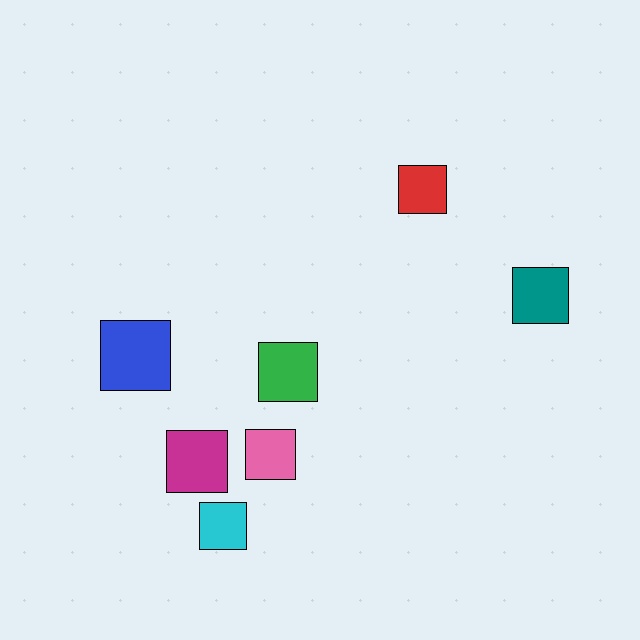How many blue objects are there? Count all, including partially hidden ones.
There is 1 blue object.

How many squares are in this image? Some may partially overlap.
There are 7 squares.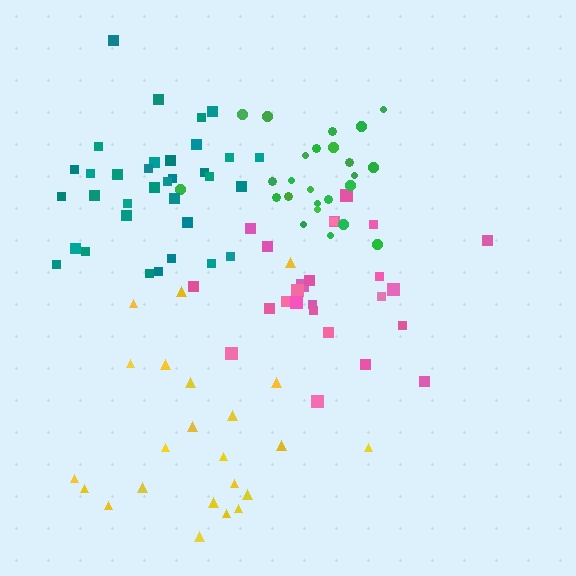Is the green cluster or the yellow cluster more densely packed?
Green.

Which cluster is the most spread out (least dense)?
Yellow.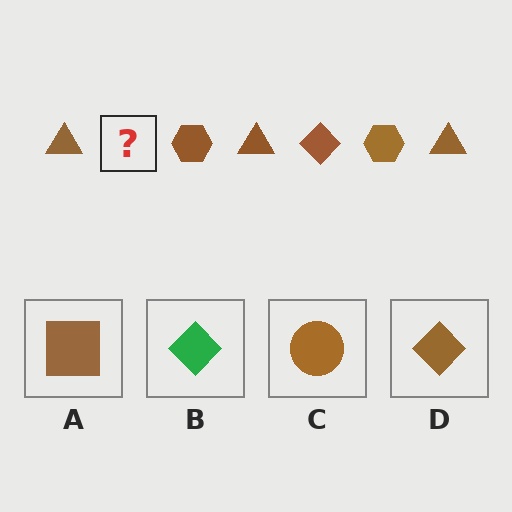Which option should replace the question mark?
Option D.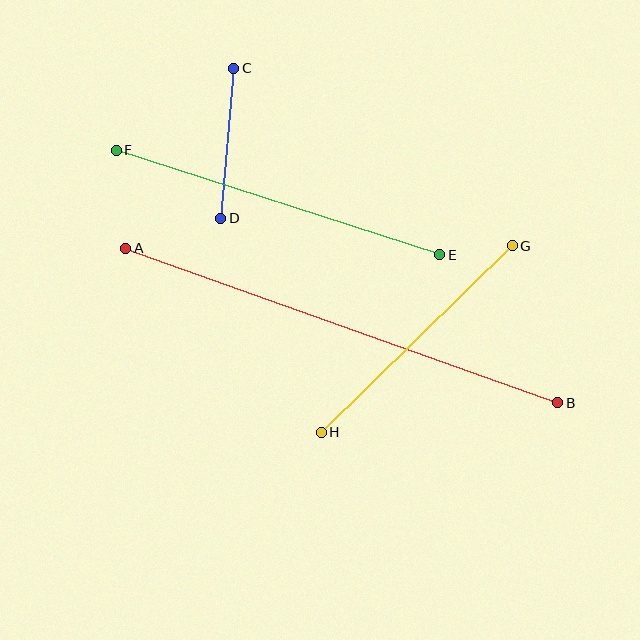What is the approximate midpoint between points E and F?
The midpoint is at approximately (278, 203) pixels.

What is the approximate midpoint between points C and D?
The midpoint is at approximately (227, 143) pixels.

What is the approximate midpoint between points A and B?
The midpoint is at approximately (342, 326) pixels.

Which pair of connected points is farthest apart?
Points A and B are farthest apart.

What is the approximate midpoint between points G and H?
The midpoint is at approximately (417, 339) pixels.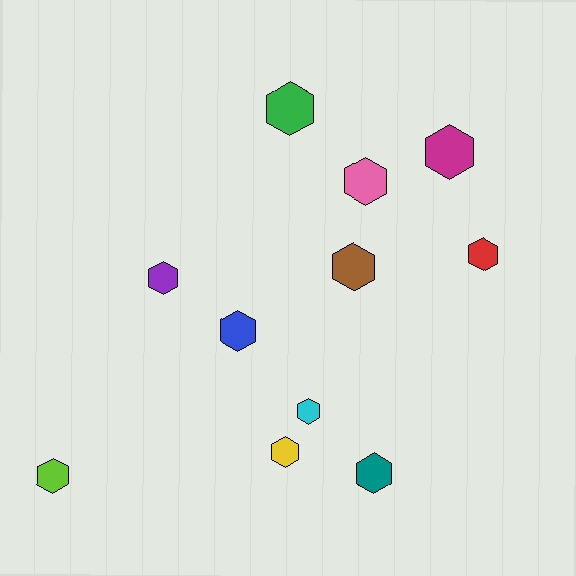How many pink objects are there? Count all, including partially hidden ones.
There is 1 pink object.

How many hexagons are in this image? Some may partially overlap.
There are 11 hexagons.